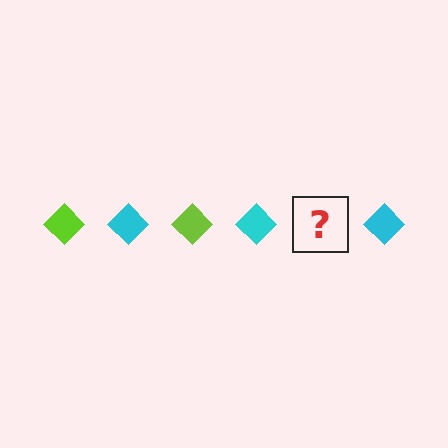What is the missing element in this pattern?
The missing element is a lime diamond.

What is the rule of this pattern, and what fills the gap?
The rule is that the pattern cycles through lime, cyan diamonds. The gap should be filled with a lime diamond.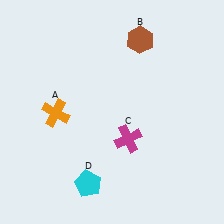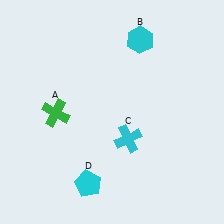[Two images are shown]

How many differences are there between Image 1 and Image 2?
There are 3 differences between the two images.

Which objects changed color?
A changed from orange to green. B changed from brown to cyan. C changed from magenta to cyan.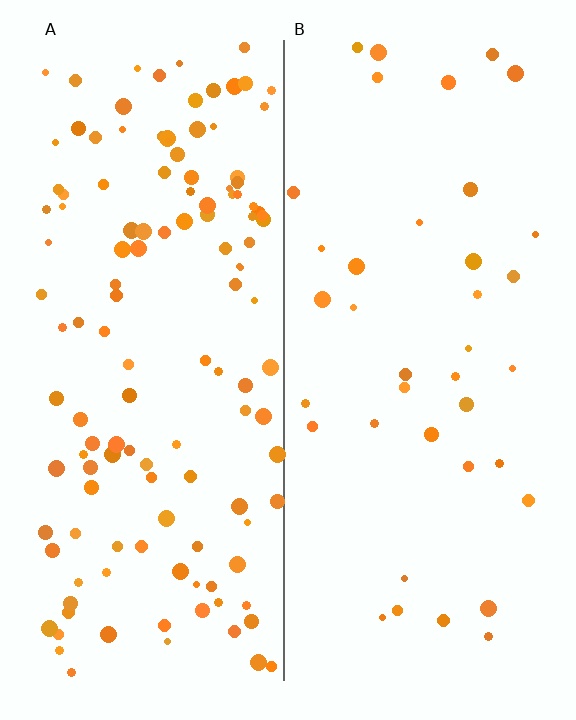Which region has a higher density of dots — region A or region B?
A (the left).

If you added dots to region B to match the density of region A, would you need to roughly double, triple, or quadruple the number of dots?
Approximately triple.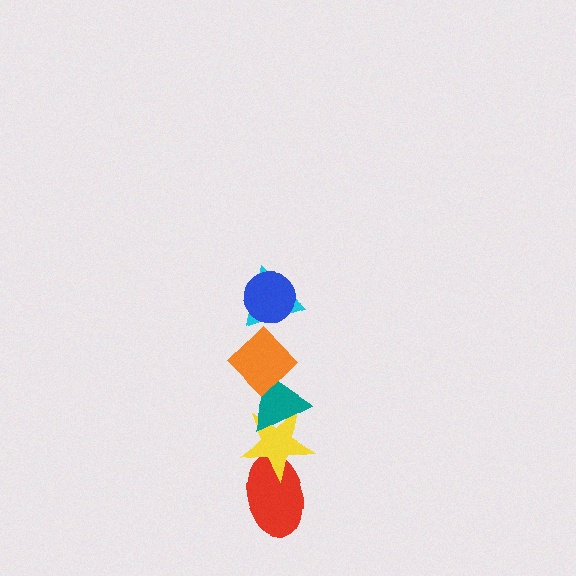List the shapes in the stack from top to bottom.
From top to bottom: the blue circle, the cyan triangle, the orange diamond, the teal triangle, the yellow star, the red ellipse.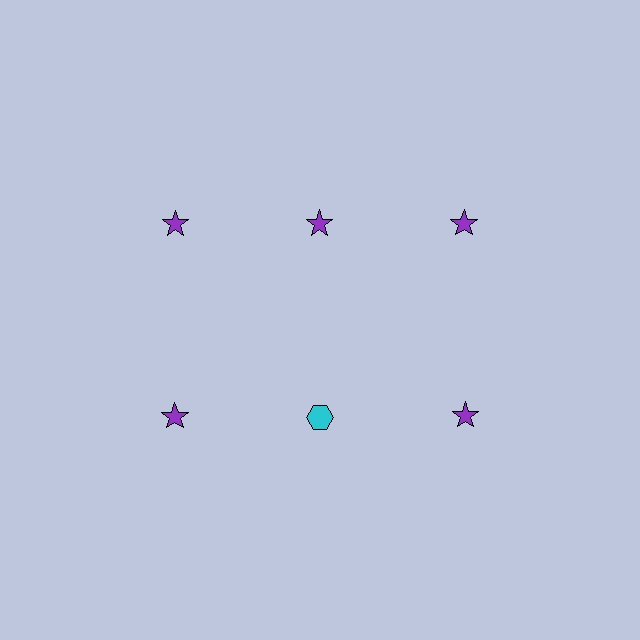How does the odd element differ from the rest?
It differs in both color (cyan instead of purple) and shape (hexagon instead of star).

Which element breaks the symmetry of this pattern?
The cyan hexagon in the second row, second from left column breaks the symmetry. All other shapes are purple stars.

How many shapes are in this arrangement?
There are 6 shapes arranged in a grid pattern.